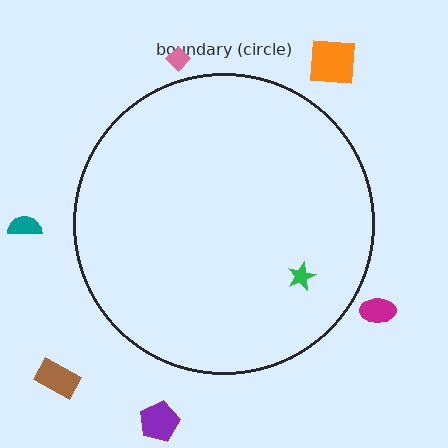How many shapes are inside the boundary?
1 inside, 6 outside.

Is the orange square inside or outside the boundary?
Outside.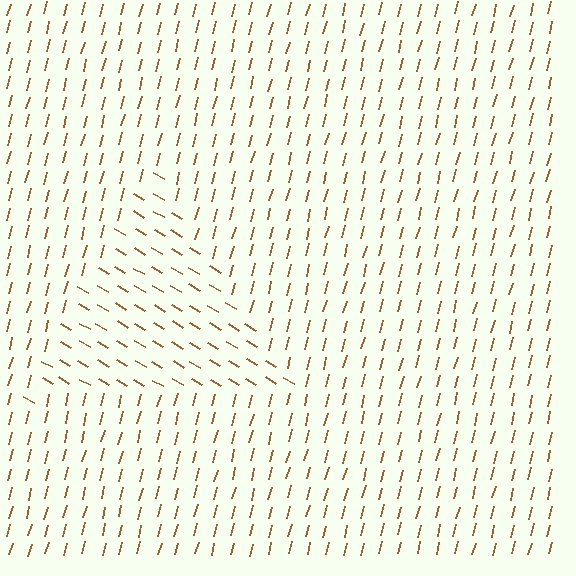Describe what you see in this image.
The image is filled with small brown line segments. A triangle region in the image has lines oriented differently from the surrounding lines, creating a visible texture boundary.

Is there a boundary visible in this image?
Yes, there is a texture boundary formed by a change in line orientation.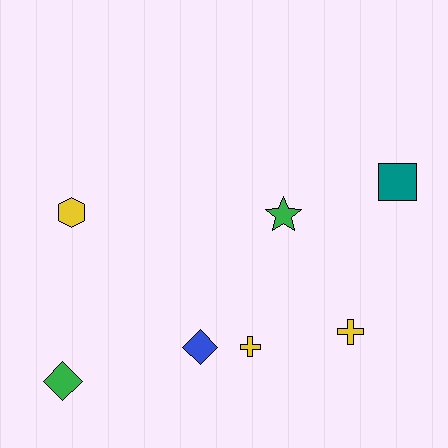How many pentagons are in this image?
There are no pentagons.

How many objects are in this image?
There are 7 objects.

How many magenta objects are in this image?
There are no magenta objects.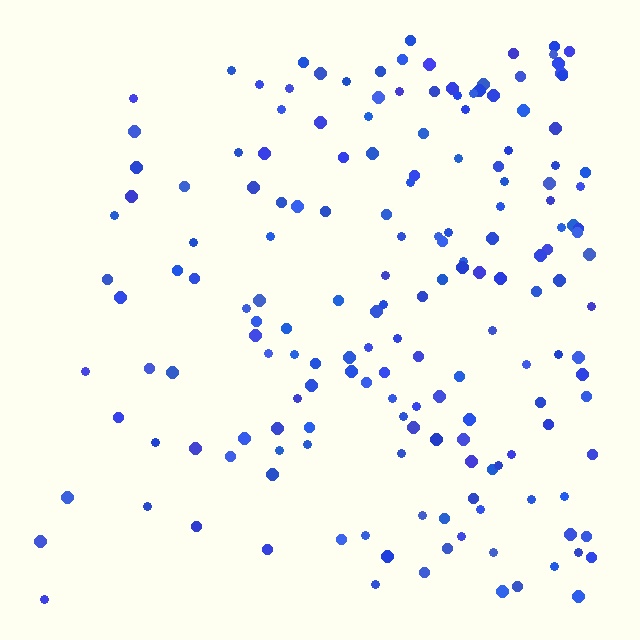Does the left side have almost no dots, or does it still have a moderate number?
Still a moderate number, just noticeably fewer than the right.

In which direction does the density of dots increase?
From left to right, with the right side densest.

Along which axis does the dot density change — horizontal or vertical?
Horizontal.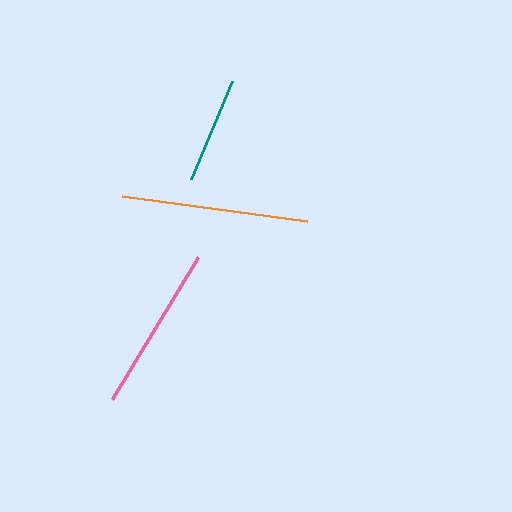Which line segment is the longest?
The orange line is the longest at approximately 187 pixels.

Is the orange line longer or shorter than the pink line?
The orange line is longer than the pink line.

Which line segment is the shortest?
The teal line is the shortest at approximately 106 pixels.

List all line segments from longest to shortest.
From longest to shortest: orange, pink, teal.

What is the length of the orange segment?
The orange segment is approximately 187 pixels long.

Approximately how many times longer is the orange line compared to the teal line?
The orange line is approximately 1.8 times the length of the teal line.